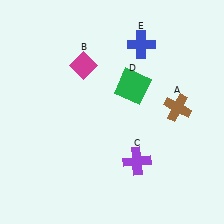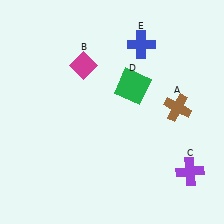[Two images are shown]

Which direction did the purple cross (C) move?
The purple cross (C) moved right.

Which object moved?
The purple cross (C) moved right.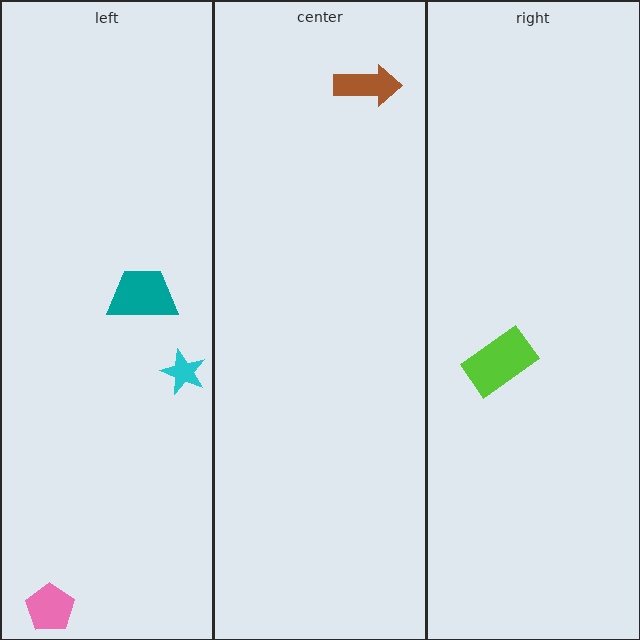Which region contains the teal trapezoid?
The left region.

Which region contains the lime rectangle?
The right region.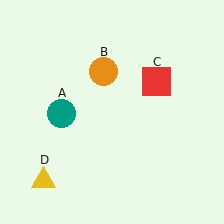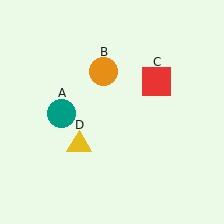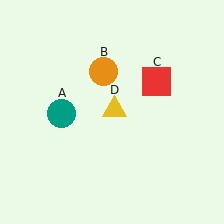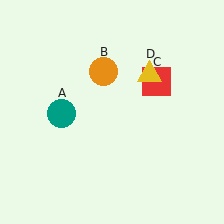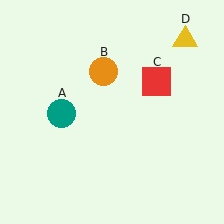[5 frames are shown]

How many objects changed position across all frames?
1 object changed position: yellow triangle (object D).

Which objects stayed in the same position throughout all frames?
Teal circle (object A) and orange circle (object B) and red square (object C) remained stationary.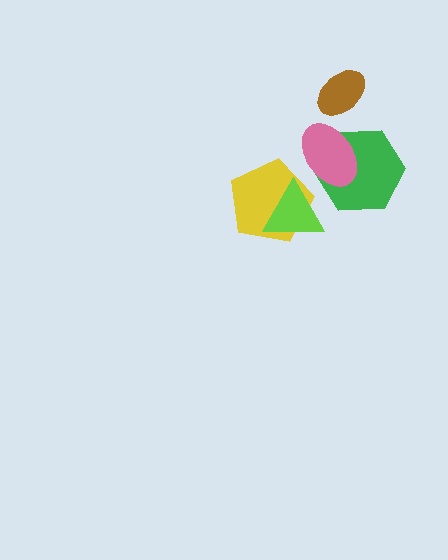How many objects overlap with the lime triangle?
1 object overlaps with the lime triangle.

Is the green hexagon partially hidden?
Yes, it is partially covered by another shape.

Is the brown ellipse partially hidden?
No, no other shape covers it.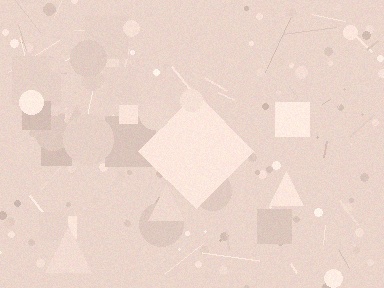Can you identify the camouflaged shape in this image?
The camouflaged shape is a diamond.